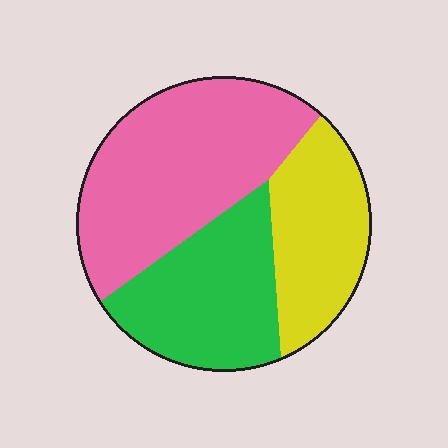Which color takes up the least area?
Yellow, at roughly 25%.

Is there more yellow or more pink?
Pink.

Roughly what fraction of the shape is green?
Green takes up between a quarter and a half of the shape.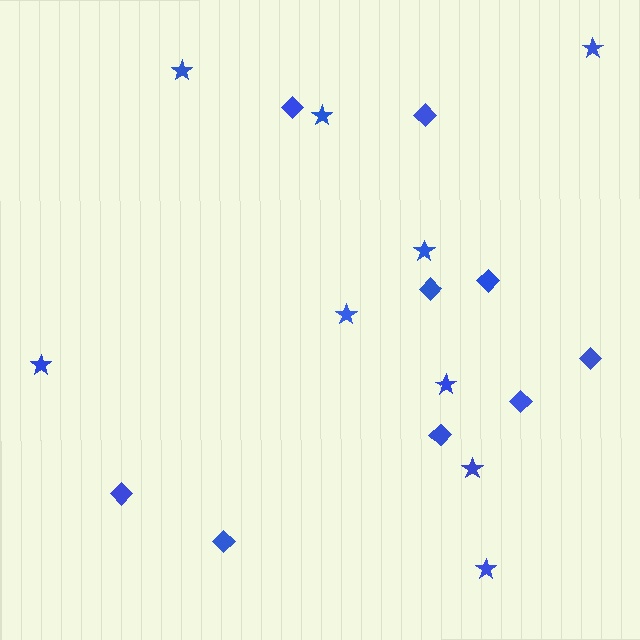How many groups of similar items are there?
There are 2 groups: one group of stars (9) and one group of diamonds (9).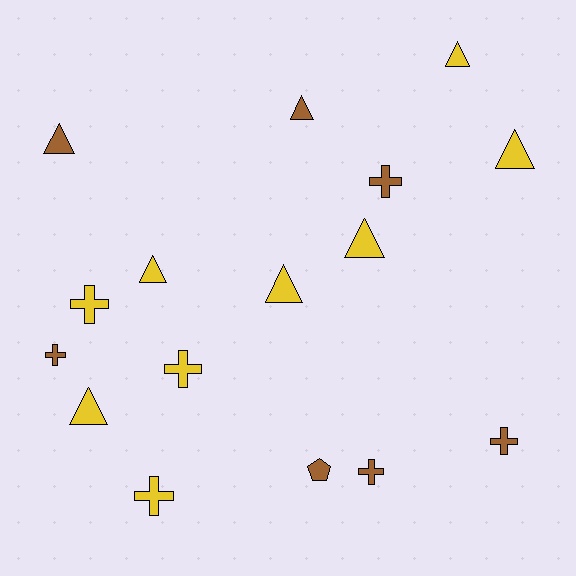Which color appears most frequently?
Yellow, with 9 objects.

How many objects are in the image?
There are 16 objects.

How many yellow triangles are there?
There are 6 yellow triangles.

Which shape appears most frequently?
Triangle, with 8 objects.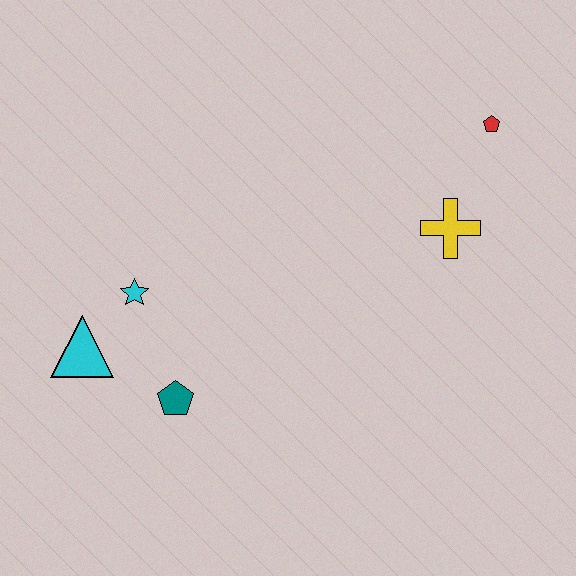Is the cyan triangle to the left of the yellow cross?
Yes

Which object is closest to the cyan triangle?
The cyan star is closest to the cyan triangle.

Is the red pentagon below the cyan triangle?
No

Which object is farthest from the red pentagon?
The cyan triangle is farthest from the red pentagon.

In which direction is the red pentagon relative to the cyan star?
The red pentagon is to the right of the cyan star.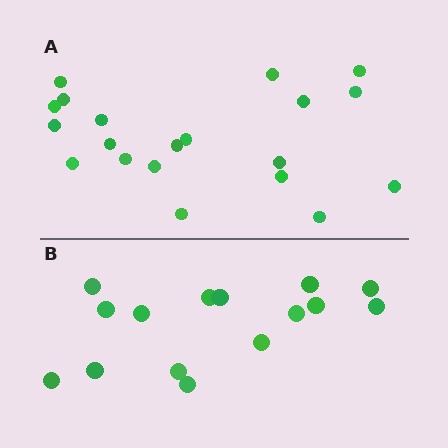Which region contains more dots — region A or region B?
Region A (the top region) has more dots.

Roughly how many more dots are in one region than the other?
Region A has about 5 more dots than region B.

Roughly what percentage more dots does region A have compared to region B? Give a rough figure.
About 35% more.